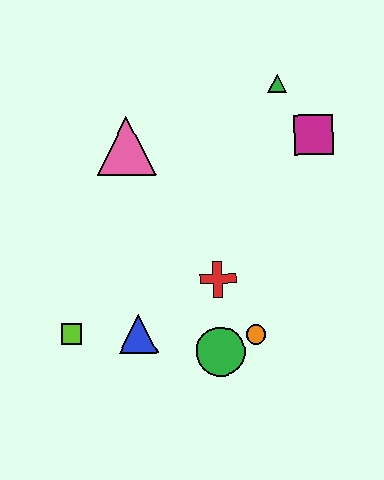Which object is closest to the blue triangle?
The lime square is closest to the blue triangle.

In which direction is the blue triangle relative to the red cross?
The blue triangle is to the left of the red cross.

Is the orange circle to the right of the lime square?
Yes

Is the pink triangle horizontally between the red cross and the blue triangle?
No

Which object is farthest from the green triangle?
The lime square is farthest from the green triangle.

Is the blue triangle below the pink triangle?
Yes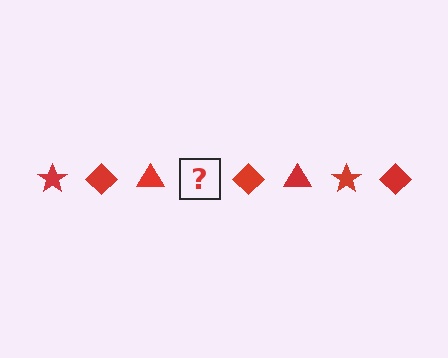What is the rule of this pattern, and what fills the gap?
The rule is that the pattern cycles through star, diamond, triangle shapes in red. The gap should be filled with a red star.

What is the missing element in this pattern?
The missing element is a red star.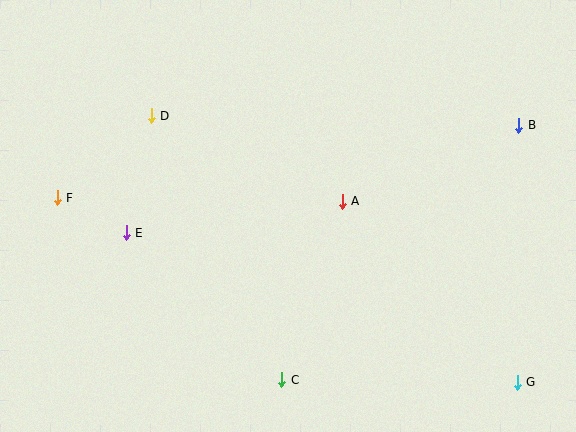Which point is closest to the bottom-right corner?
Point G is closest to the bottom-right corner.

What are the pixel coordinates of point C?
Point C is at (282, 380).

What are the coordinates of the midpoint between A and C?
The midpoint between A and C is at (312, 290).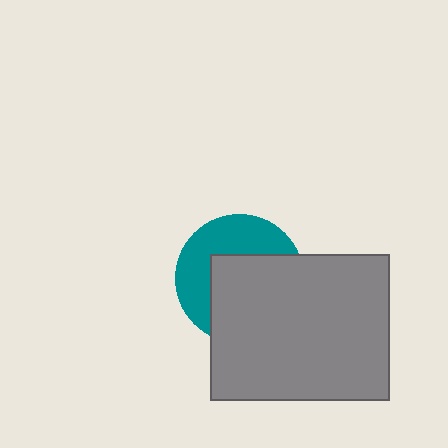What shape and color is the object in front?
The object in front is a gray rectangle.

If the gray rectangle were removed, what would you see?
You would see the complete teal circle.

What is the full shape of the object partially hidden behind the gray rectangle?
The partially hidden object is a teal circle.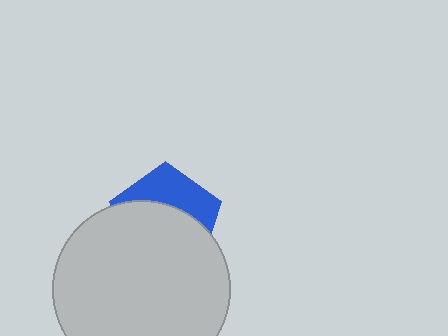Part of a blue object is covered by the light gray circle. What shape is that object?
It is a pentagon.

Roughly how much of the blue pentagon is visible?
A small part of it is visible (roughly 37%).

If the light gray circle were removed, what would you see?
You would see the complete blue pentagon.